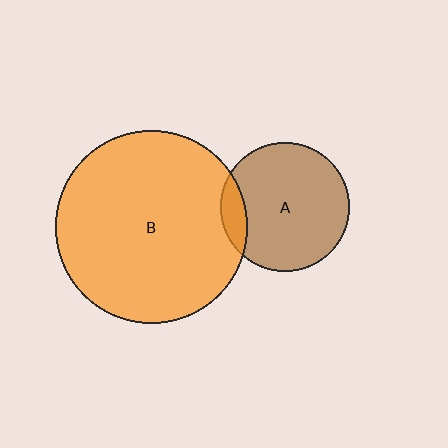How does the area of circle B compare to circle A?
Approximately 2.2 times.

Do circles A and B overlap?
Yes.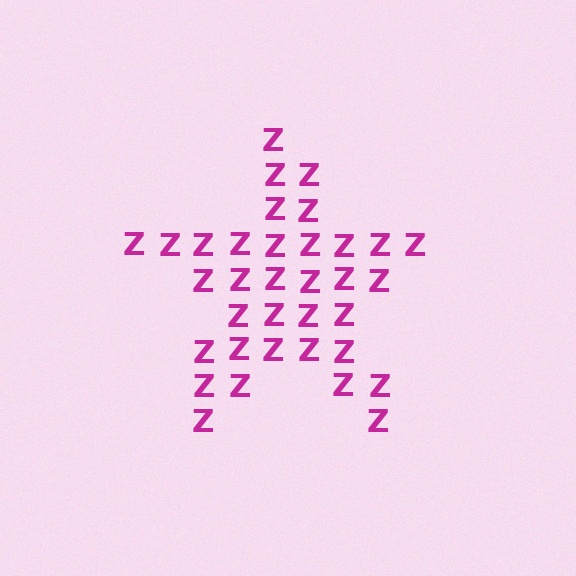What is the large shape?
The large shape is a star.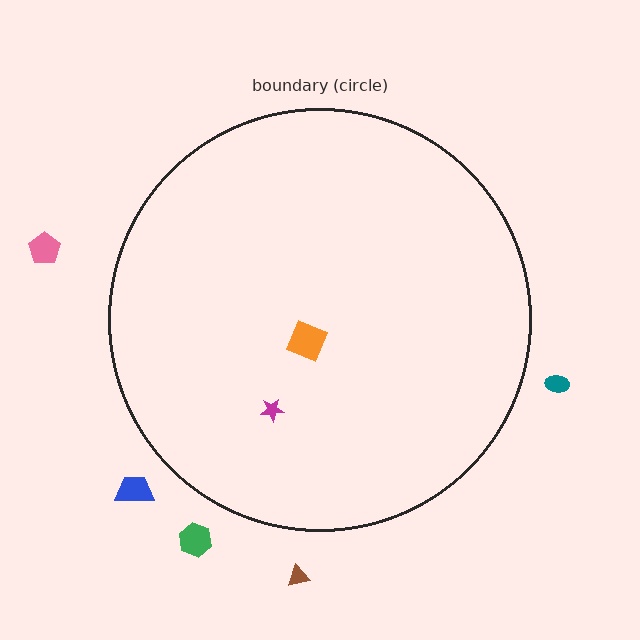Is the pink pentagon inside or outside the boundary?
Outside.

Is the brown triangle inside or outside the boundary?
Outside.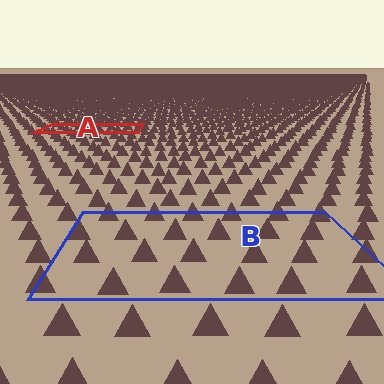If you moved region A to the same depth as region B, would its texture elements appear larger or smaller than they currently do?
They would appear larger. At a closer depth, the same texture elements are projected at a bigger on-screen size.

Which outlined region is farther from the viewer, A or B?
Region A is farther from the viewer — the texture elements inside it appear smaller and more densely packed.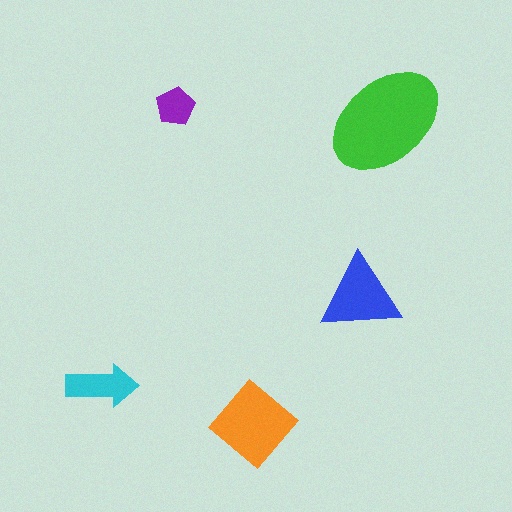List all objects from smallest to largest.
The purple pentagon, the cyan arrow, the blue triangle, the orange diamond, the green ellipse.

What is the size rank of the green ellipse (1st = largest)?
1st.